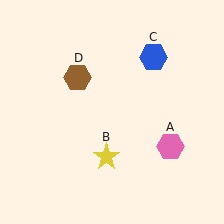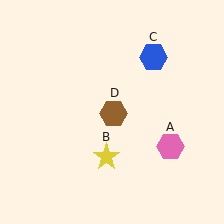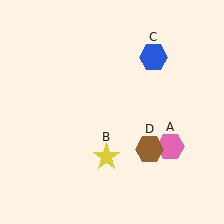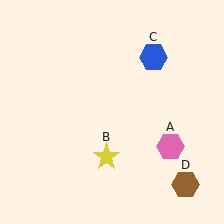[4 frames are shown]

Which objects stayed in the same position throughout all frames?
Pink hexagon (object A) and yellow star (object B) and blue hexagon (object C) remained stationary.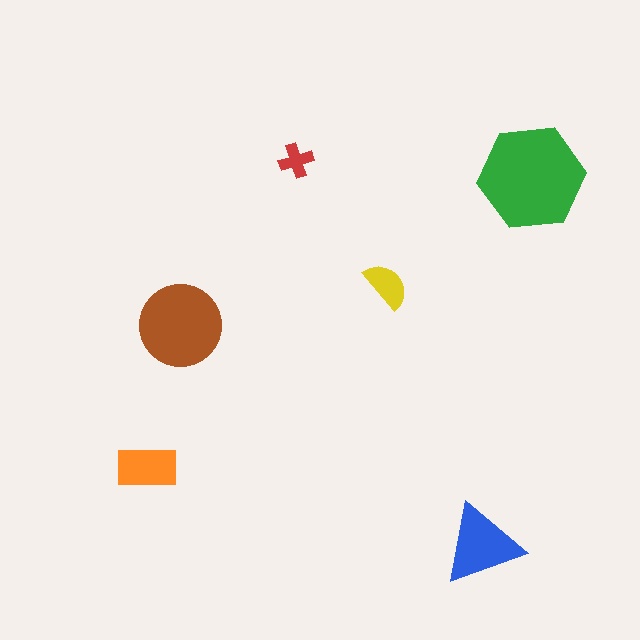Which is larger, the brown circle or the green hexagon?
The green hexagon.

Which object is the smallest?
The red cross.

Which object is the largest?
The green hexagon.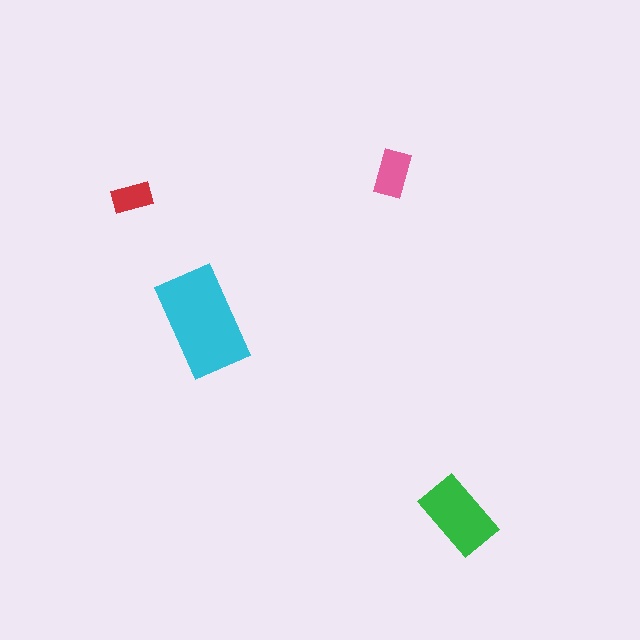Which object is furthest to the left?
The red rectangle is leftmost.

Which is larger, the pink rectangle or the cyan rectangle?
The cyan one.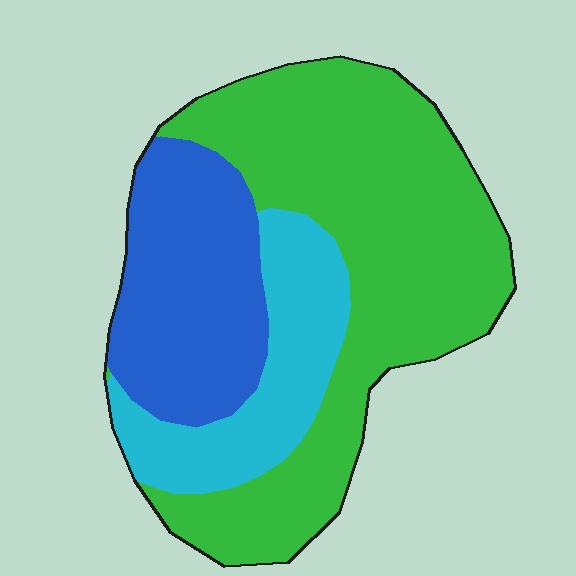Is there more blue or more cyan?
Blue.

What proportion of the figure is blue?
Blue takes up between a quarter and a half of the figure.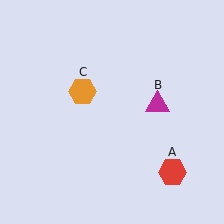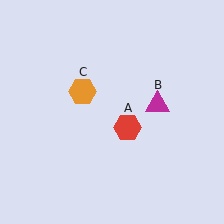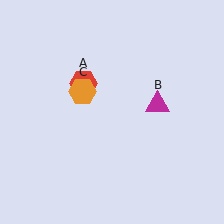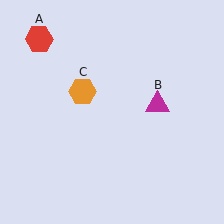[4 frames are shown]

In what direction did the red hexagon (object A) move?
The red hexagon (object A) moved up and to the left.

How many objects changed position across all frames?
1 object changed position: red hexagon (object A).